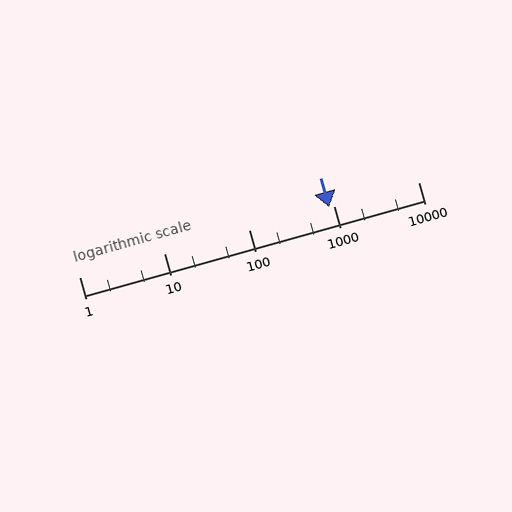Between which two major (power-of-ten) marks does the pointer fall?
The pointer is between 100 and 1000.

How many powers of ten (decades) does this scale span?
The scale spans 4 decades, from 1 to 10000.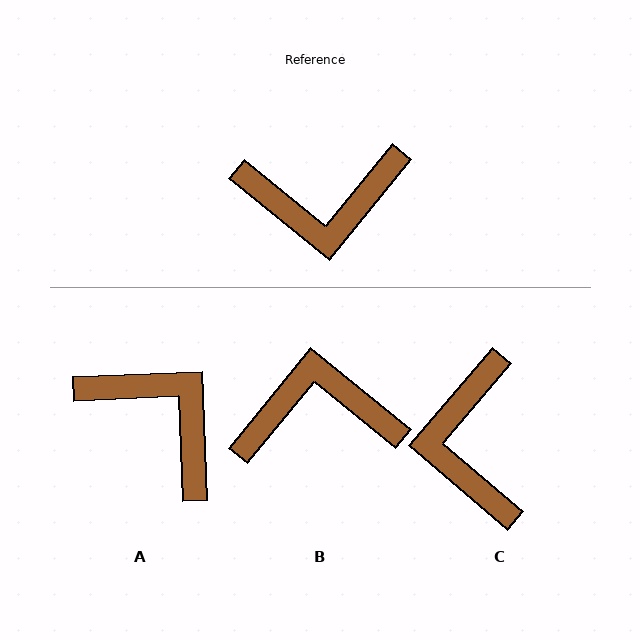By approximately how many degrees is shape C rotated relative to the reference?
Approximately 92 degrees clockwise.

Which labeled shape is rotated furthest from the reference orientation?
B, about 180 degrees away.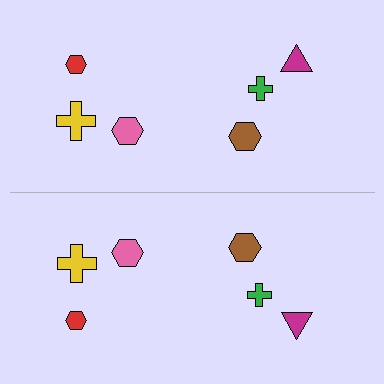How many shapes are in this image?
There are 12 shapes in this image.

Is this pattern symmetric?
Yes, this pattern has bilateral (reflection) symmetry.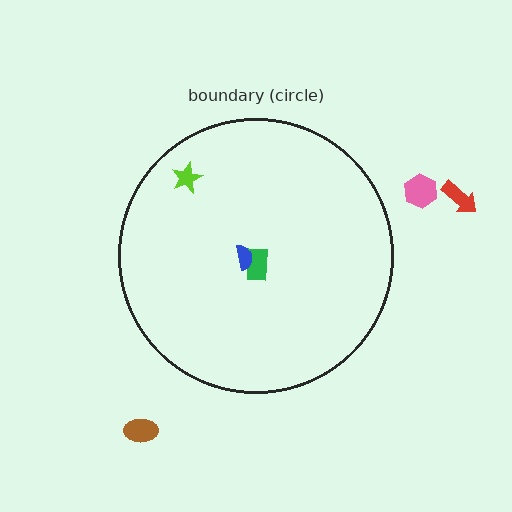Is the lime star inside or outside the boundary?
Inside.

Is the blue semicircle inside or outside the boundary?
Inside.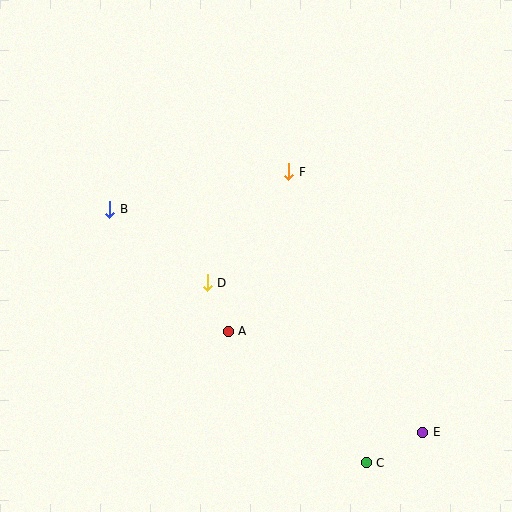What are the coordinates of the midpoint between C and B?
The midpoint between C and B is at (238, 336).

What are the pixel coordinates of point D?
Point D is at (207, 283).